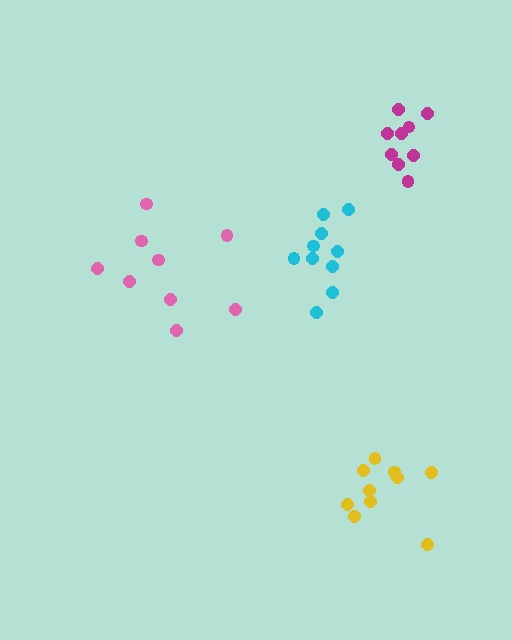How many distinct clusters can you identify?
There are 4 distinct clusters.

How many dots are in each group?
Group 1: 10 dots, Group 2: 9 dots, Group 3: 9 dots, Group 4: 10 dots (38 total).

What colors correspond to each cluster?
The clusters are colored: cyan, magenta, pink, yellow.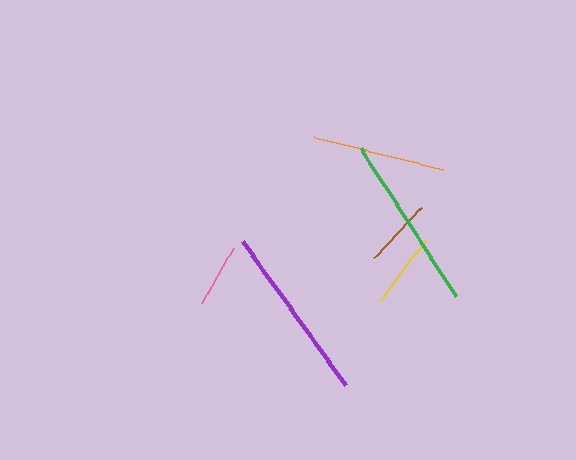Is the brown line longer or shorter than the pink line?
The brown line is longer than the pink line.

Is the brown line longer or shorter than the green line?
The green line is longer than the brown line.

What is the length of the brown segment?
The brown segment is approximately 70 pixels long.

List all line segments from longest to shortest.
From longest to shortest: purple, green, orange, yellow, brown, pink.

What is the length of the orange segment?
The orange segment is approximately 134 pixels long.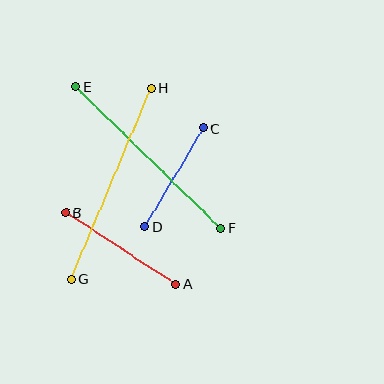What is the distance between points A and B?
The distance is approximately 131 pixels.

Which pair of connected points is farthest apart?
Points G and H are farthest apart.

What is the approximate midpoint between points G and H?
The midpoint is at approximately (111, 184) pixels.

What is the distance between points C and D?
The distance is approximately 114 pixels.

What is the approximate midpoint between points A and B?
The midpoint is at approximately (121, 248) pixels.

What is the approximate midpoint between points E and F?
The midpoint is at approximately (148, 158) pixels.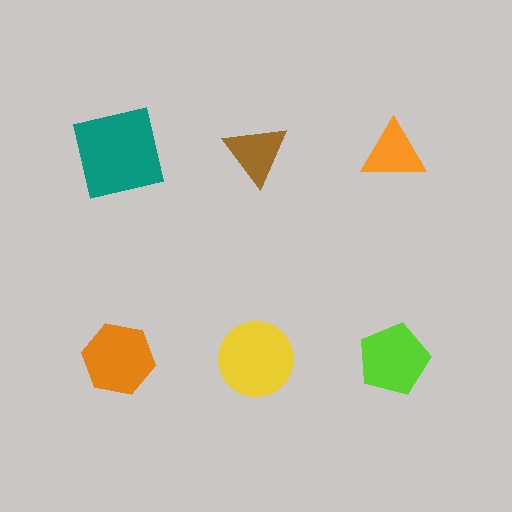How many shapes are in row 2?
3 shapes.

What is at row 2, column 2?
A yellow circle.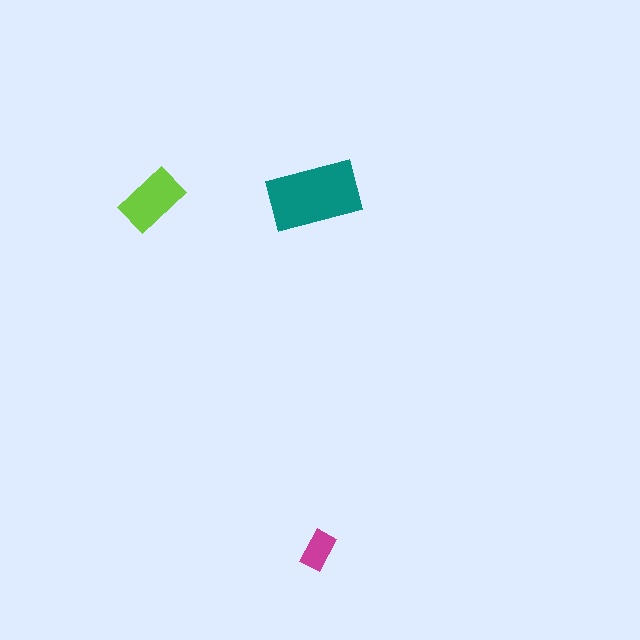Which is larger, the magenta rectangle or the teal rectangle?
The teal one.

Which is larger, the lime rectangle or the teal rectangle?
The teal one.